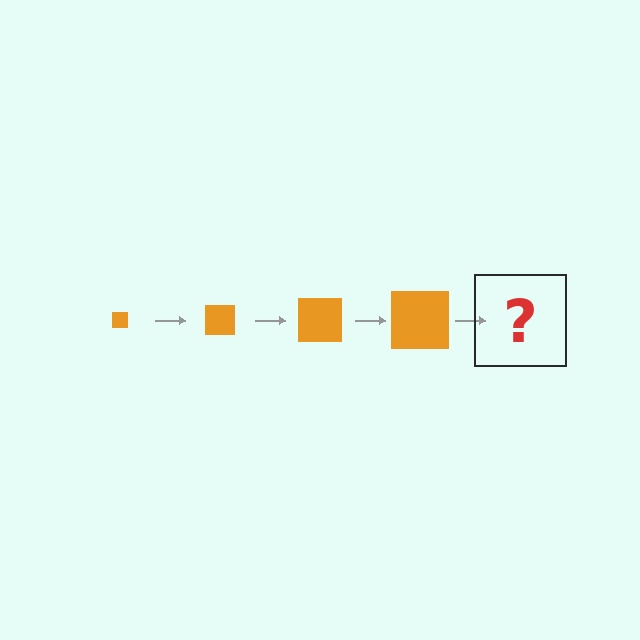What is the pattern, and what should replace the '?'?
The pattern is that the square gets progressively larger each step. The '?' should be an orange square, larger than the previous one.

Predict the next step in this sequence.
The next step is an orange square, larger than the previous one.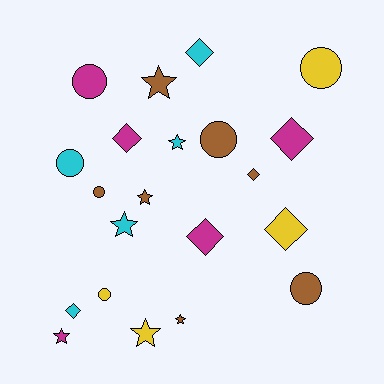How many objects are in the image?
There are 21 objects.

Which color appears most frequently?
Brown, with 7 objects.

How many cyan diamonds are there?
There are 2 cyan diamonds.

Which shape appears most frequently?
Diamond, with 7 objects.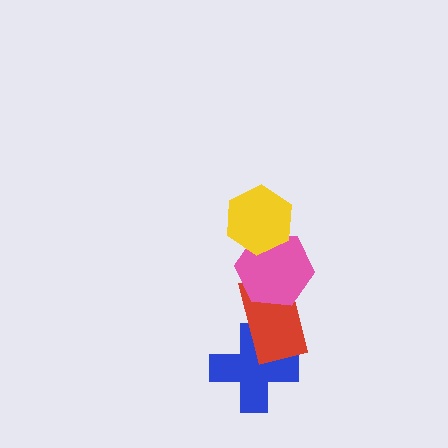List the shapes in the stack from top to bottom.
From top to bottom: the yellow hexagon, the pink hexagon, the red rectangle, the blue cross.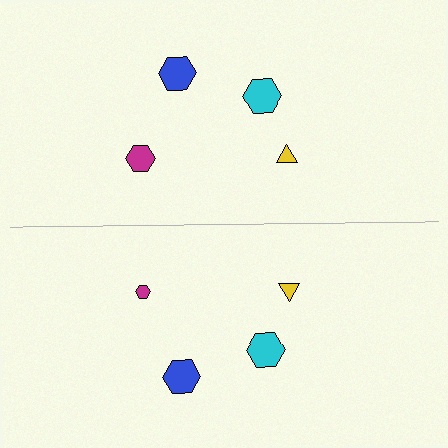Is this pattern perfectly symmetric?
No, the pattern is not perfectly symmetric. The magenta hexagon on the bottom side has a different size than its mirror counterpart.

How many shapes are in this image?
There are 8 shapes in this image.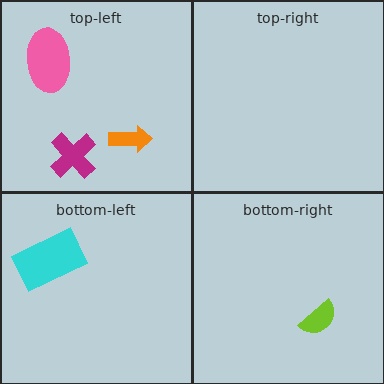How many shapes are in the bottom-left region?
1.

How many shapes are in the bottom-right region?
1.